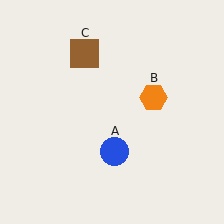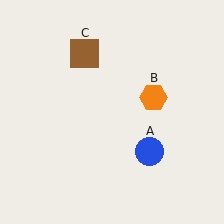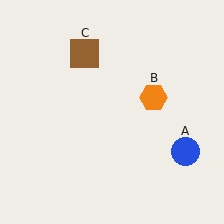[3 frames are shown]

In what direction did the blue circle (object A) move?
The blue circle (object A) moved right.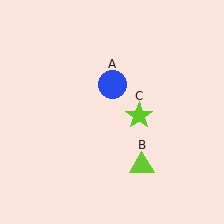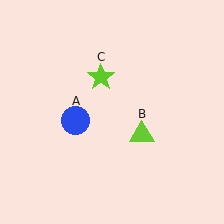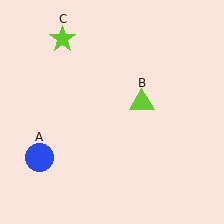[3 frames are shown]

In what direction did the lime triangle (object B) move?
The lime triangle (object B) moved up.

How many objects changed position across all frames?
3 objects changed position: blue circle (object A), lime triangle (object B), lime star (object C).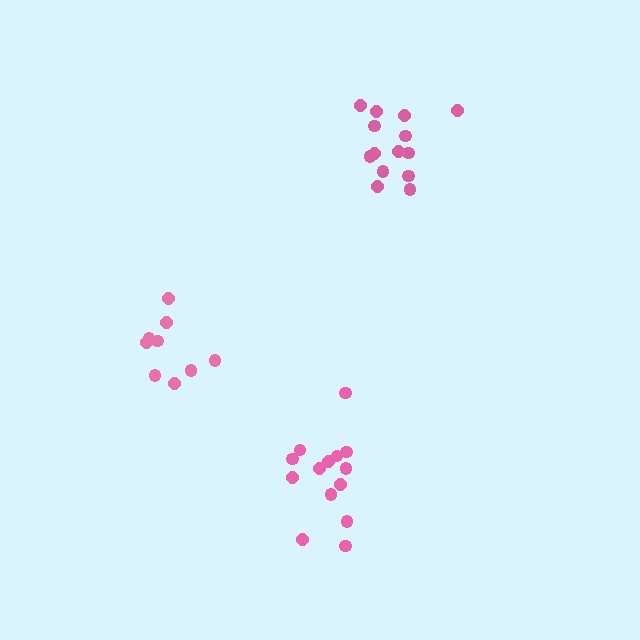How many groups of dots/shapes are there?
There are 3 groups.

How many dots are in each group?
Group 1: 14 dots, Group 2: 14 dots, Group 3: 9 dots (37 total).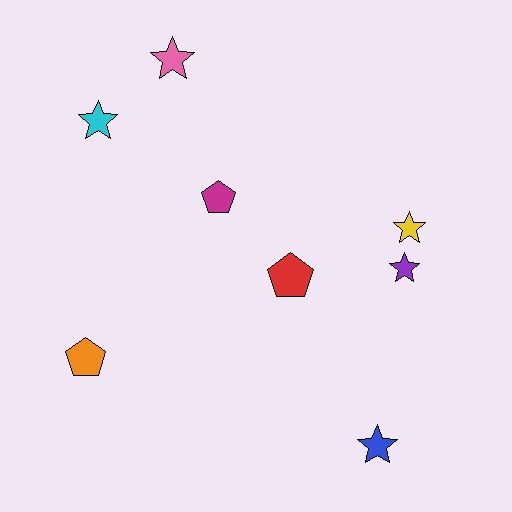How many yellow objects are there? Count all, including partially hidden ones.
There is 1 yellow object.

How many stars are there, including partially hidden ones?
There are 5 stars.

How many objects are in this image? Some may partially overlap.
There are 8 objects.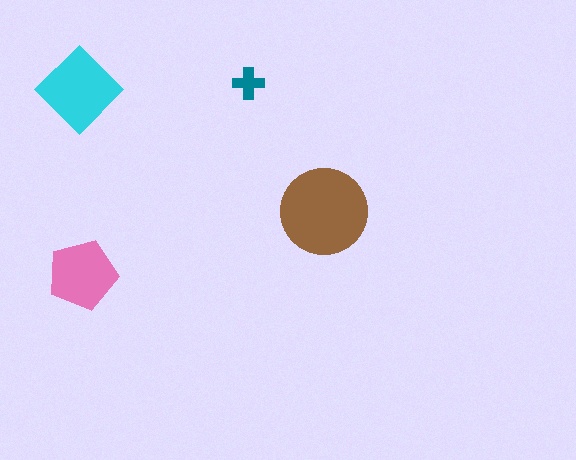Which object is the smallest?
The teal cross.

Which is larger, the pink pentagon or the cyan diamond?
The cyan diamond.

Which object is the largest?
The brown circle.